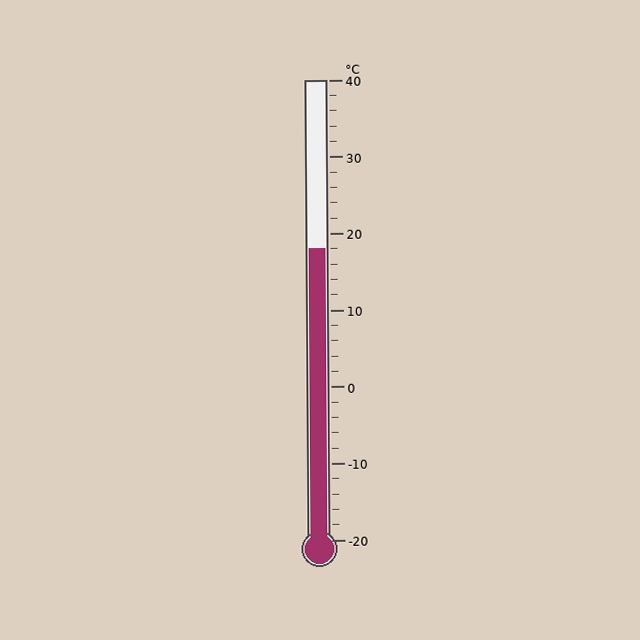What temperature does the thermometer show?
The thermometer shows approximately 18°C.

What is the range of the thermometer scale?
The thermometer scale ranges from -20°C to 40°C.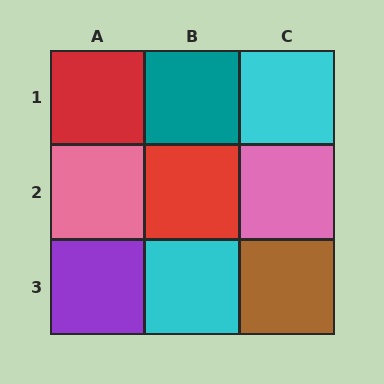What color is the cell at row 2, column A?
Pink.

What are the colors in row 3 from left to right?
Purple, cyan, brown.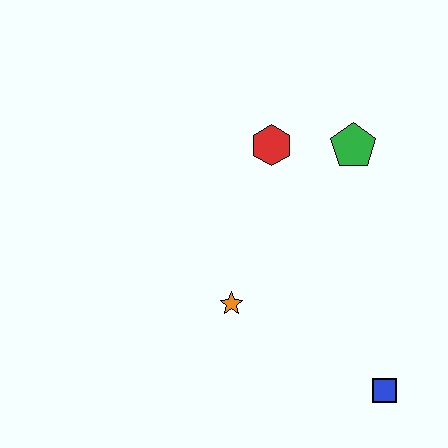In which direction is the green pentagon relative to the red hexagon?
The green pentagon is to the right of the red hexagon.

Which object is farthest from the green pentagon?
The blue square is farthest from the green pentagon.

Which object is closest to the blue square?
The orange star is closest to the blue square.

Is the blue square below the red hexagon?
Yes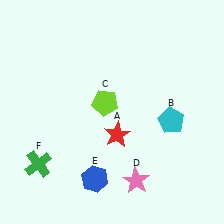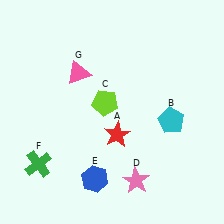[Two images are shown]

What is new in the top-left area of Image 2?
A pink triangle (G) was added in the top-left area of Image 2.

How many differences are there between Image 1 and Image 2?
There is 1 difference between the two images.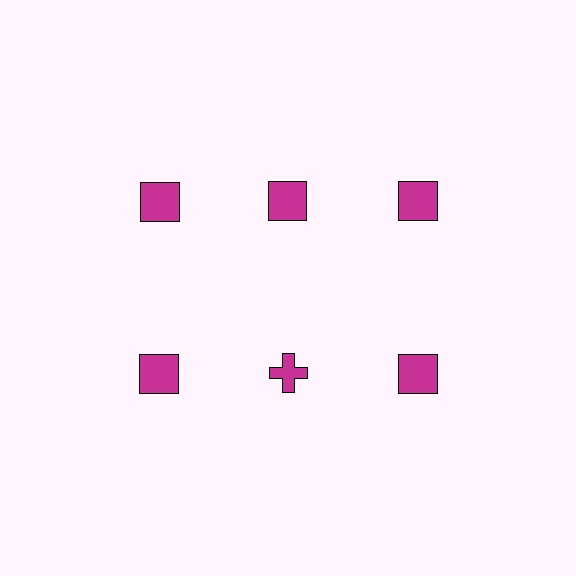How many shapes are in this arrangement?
There are 6 shapes arranged in a grid pattern.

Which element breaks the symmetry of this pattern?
The magenta cross in the second row, second from left column breaks the symmetry. All other shapes are magenta squares.